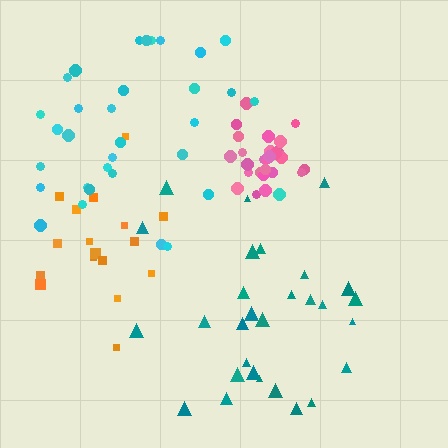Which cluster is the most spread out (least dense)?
Cyan.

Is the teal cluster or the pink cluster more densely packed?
Pink.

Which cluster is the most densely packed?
Pink.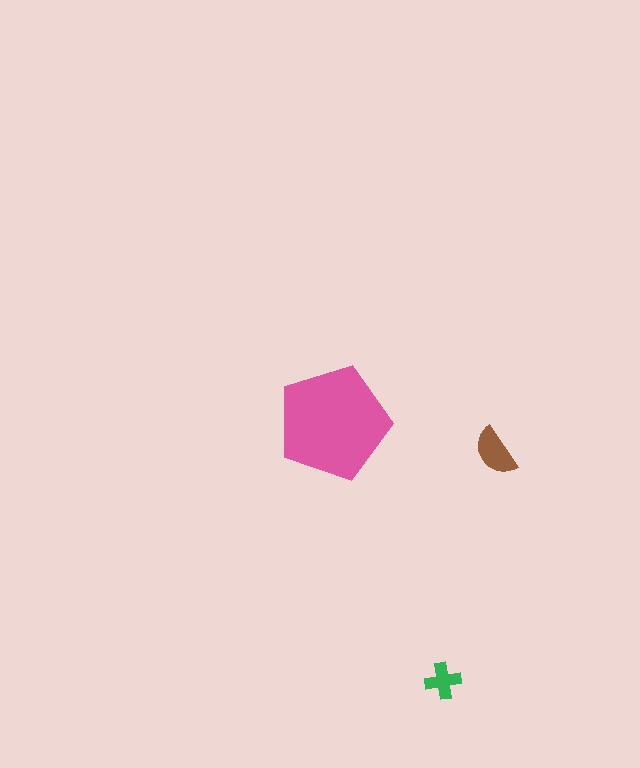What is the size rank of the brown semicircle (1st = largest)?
2nd.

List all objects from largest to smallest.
The pink pentagon, the brown semicircle, the green cross.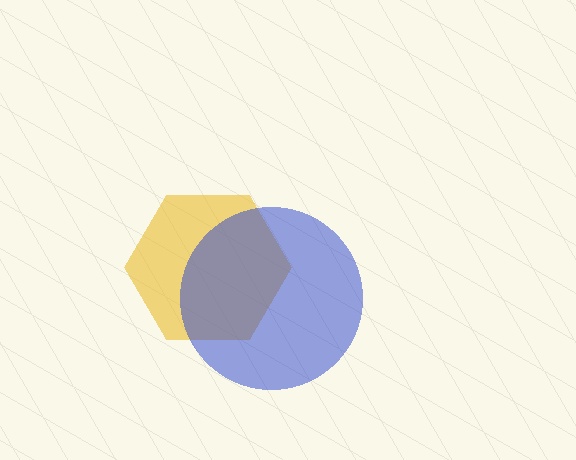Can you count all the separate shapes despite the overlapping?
Yes, there are 2 separate shapes.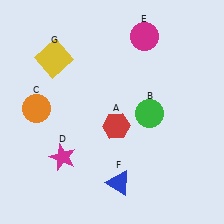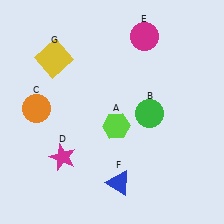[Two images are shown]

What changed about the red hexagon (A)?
In Image 1, A is red. In Image 2, it changed to lime.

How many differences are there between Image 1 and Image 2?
There is 1 difference between the two images.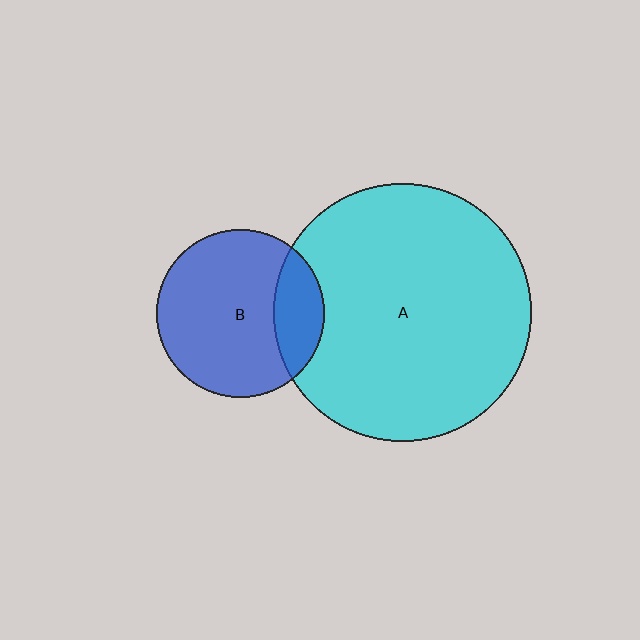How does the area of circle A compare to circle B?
Approximately 2.4 times.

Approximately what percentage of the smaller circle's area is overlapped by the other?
Approximately 20%.